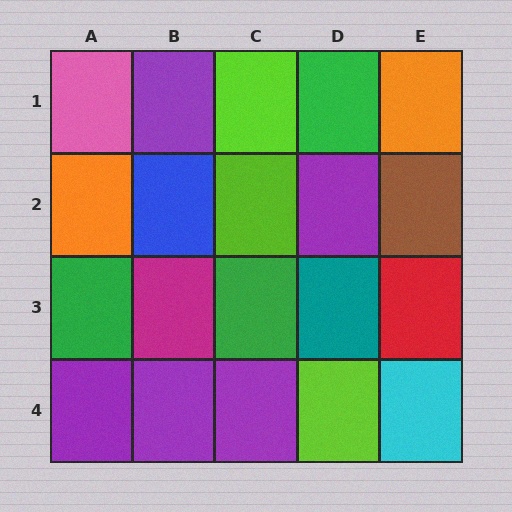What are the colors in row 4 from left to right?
Purple, purple, purple, lime, cyan.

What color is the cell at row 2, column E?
Brown.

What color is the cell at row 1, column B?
Purple.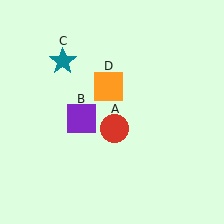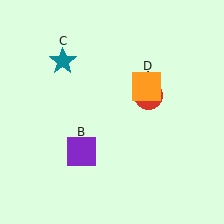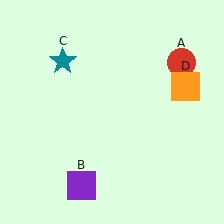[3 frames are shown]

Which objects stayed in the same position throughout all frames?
Teal star (object C) remained stationary.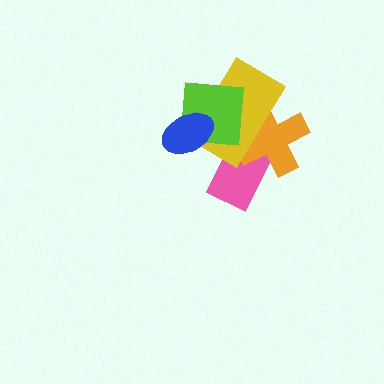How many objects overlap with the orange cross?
3 objects overlap with the orange cross.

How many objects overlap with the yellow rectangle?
4 objects overlap with the yellow rectangle.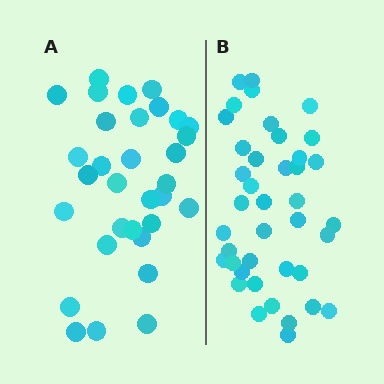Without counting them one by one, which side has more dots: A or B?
Region B (the right region) has more dots.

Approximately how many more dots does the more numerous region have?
Region B has roughly 8 or so more dots than region A.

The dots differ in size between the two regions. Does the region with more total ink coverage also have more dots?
No. Region A has more total ink coverage because its dots are larger, but region B actually contains more individual dots. Total area can be misleading — the number of items is what matters here.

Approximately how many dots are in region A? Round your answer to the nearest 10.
About 30 dots. (The exact count is 32, which rounds to 30.)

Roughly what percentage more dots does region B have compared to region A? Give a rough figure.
About 25% more.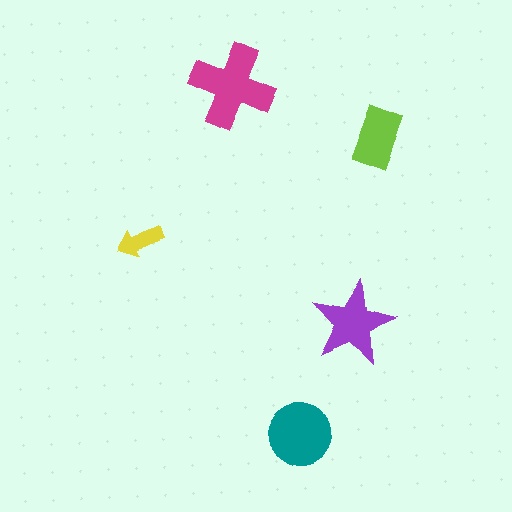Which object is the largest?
The magenta cross.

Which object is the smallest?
The yellow arrow.